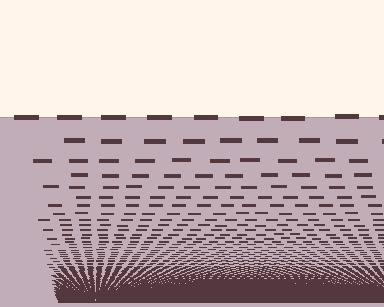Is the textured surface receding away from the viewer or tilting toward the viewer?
The surface appears to tilt toward the viewer. Texture elements get larger and sparser toward the top.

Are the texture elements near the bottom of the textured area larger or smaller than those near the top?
Smaller. The gradient is inverted — elements near the bottom are smaller and denser.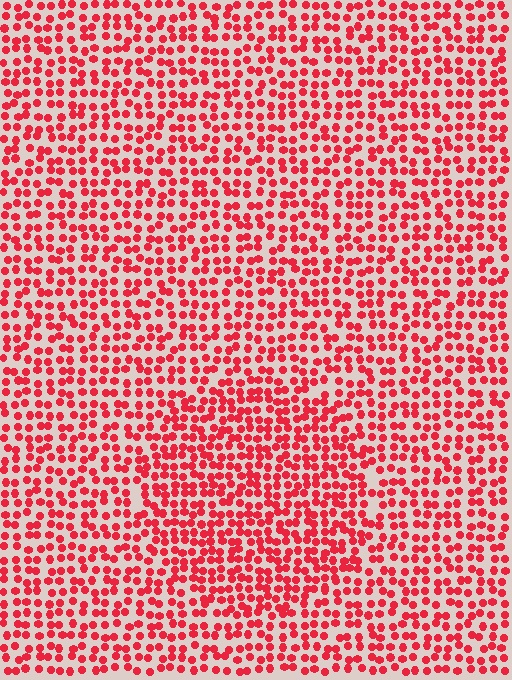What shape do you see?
I see a circle.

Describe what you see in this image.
The image contains small red elements arranged at two different densities. A circle-shaped region is visible where the elements are more densely packed than the surrounding area.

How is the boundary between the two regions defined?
The boundary is defined by a change in element density (approximately 1.4x ratio). All elements are the same color, size, and shape.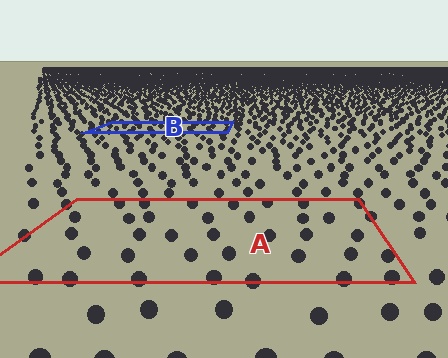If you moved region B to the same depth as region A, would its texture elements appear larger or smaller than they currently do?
They would appear larger. At a closer depth, the same texture elements are projected at a bigger on-screen size.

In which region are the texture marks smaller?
The texture marks are smaller in region B, because it is farther away.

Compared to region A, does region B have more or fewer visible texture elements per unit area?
Region B has more texture elements per unit area — they are packed more densely because it is farther away.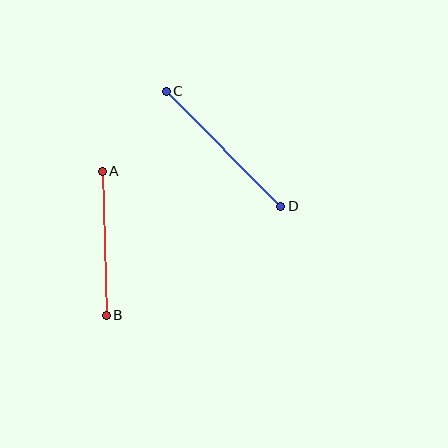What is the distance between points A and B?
The distance is approximately 144 pixels.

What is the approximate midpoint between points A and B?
The midpoint is at approximately (104, 243) pixels.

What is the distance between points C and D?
The distance is approximately 162 pixels.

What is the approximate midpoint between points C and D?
The midpoint is at approximately (224, 149) pixels.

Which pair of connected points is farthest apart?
Points C and D are farthest apart.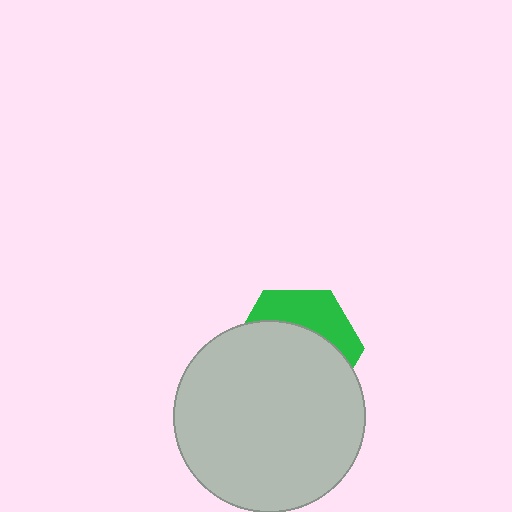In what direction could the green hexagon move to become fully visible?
The green hexagon could move up. That would shift it out from behind the light gray circle entirely.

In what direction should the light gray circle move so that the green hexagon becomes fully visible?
The light gray circle should move down. That is the shortest direction to clear the overlap and leave the green hexagon fully visible.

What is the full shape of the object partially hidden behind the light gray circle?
The partially hidden object is a green hexagon.